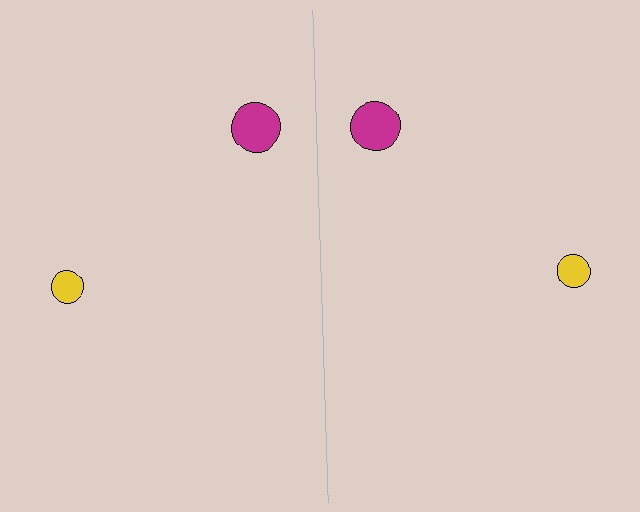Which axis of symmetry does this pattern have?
The pattern has a vertical axis of symmetry running through the center of the image.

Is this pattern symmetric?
Yes, this pattern has bilateral (reflection) symmetry.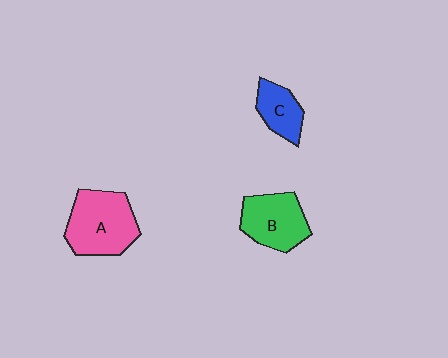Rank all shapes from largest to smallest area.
From largest to smallest: A (pink), B (green), C (blue).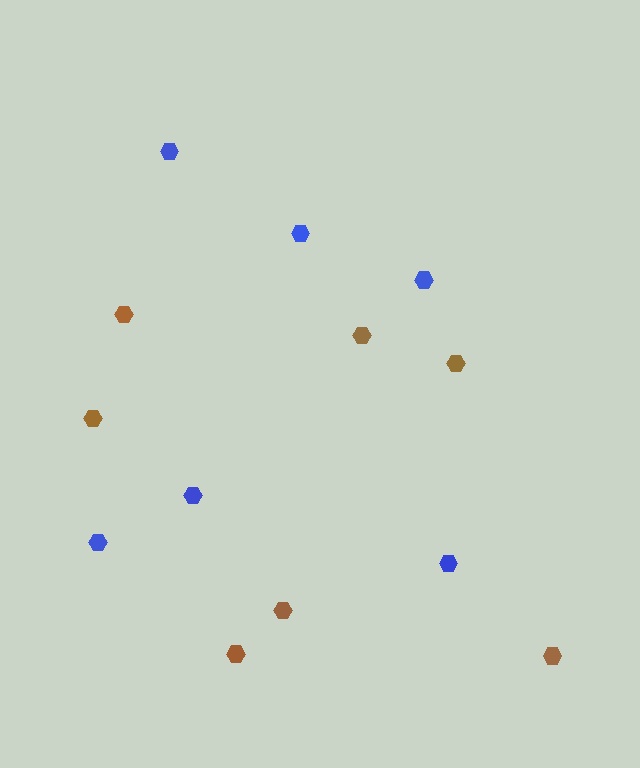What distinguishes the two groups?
There are 2 groups: one group of brown hexagons (7) and one group of blue hexagons (6).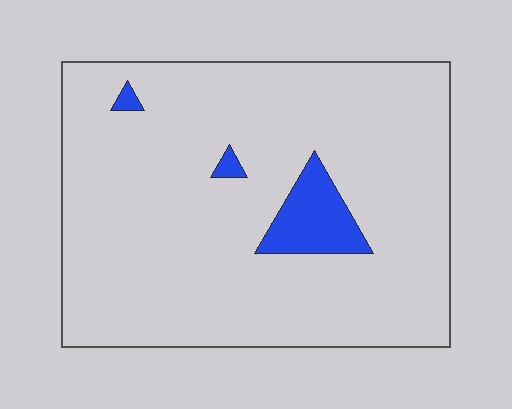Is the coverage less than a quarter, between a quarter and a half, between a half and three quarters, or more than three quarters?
Less than a quarter.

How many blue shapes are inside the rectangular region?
3.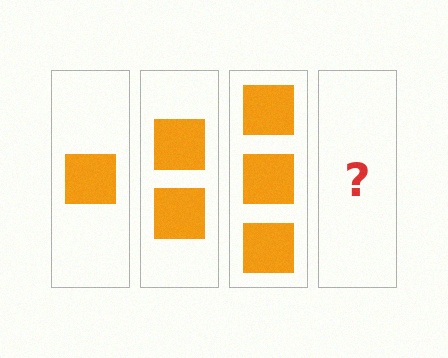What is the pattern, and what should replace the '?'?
The pattern is that each step adds one more square. The '?' should be 4 squares.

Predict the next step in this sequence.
The next step is 4 squares.